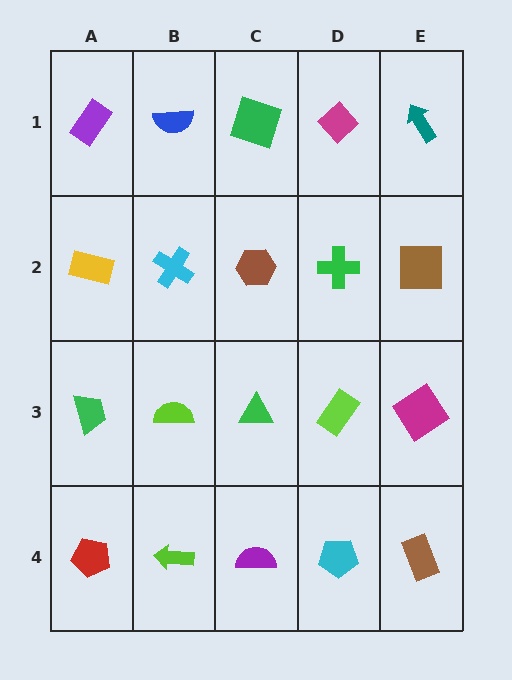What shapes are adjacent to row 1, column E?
A brown square (row 2, column E), a magenta diamond (row 1, column D).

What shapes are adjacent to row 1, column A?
A yellow rectangle (row 2, column A), a blue semicircle (row 1, column B).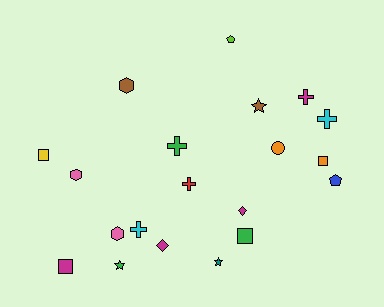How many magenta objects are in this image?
There are 4 magenta objects.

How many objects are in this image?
There are 20 objects.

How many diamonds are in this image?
There are 2 diamonds.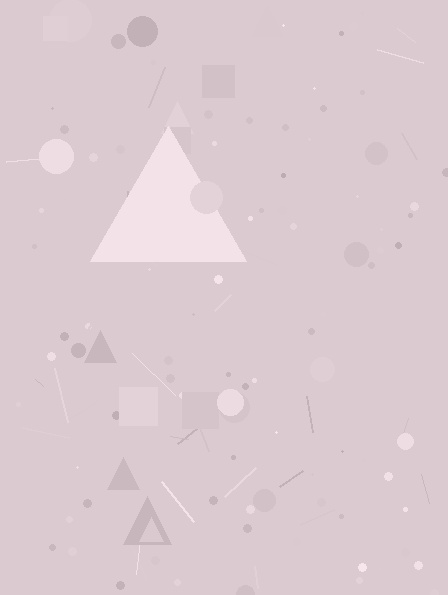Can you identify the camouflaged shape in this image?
The camouflaged shape is a triangle.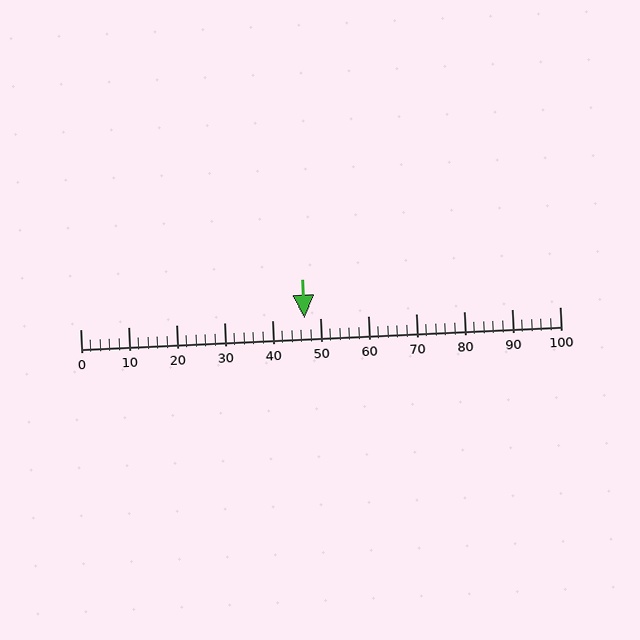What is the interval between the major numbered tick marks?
The major tick marks are spaced 10 units apart.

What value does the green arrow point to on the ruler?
The green arrow points to approximately 47.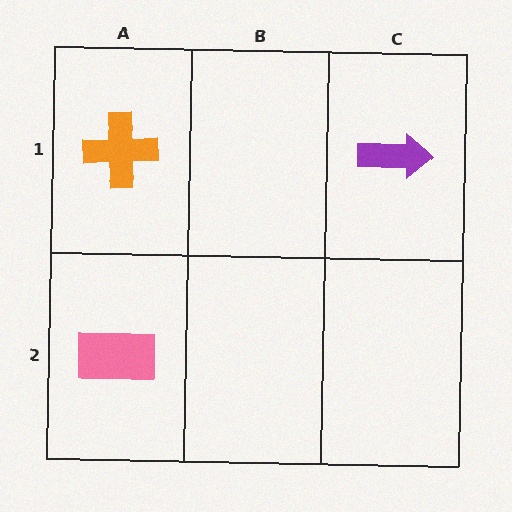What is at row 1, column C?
A purple arrow.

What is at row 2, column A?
A pink rectangle.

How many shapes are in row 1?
2 shapes.